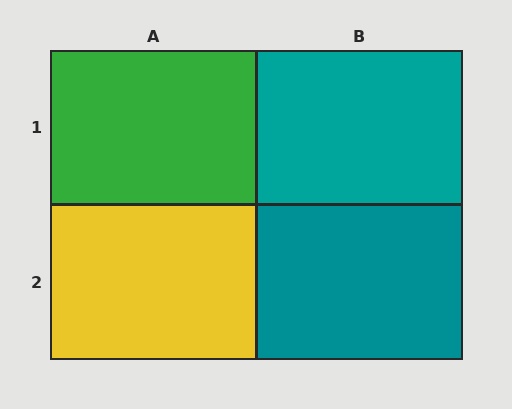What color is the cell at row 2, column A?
Yellow.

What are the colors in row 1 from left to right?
Green, teal.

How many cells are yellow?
1 cell is yellow.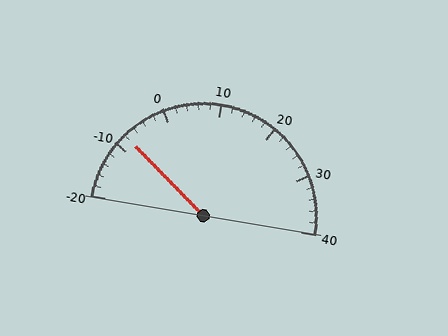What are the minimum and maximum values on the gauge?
The gauge ranges from -20 to 40.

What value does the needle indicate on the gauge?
The needle indicates approximately -8.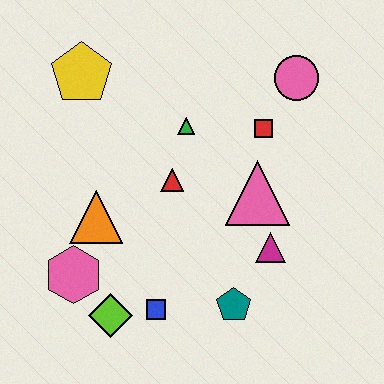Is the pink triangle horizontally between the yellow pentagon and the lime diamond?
No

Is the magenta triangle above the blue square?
Yes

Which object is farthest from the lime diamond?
The pink circle is farthest from the lime diamond.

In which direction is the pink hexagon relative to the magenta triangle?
The pink hexagon is to the left of the magenta triangle.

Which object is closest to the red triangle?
The green triangle is closest to the red triangle.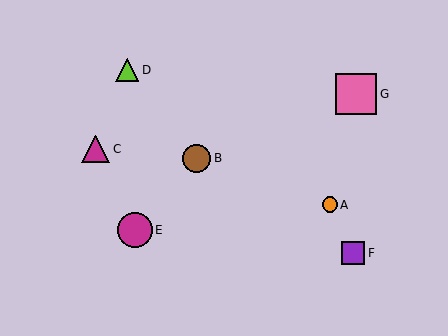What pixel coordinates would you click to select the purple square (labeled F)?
Click at (353, 253) to select the purple square F.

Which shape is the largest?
The pink square (labeled G) is the largest.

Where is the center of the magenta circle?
The center of the magenta circle is at (135, 230).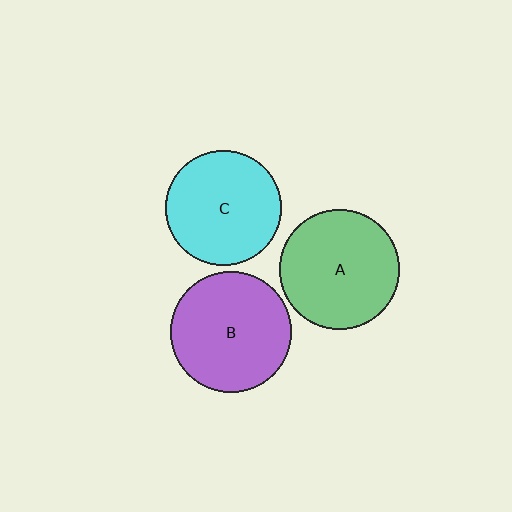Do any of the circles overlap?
No, none of the circles overlap.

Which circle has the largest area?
Circle B (purple).